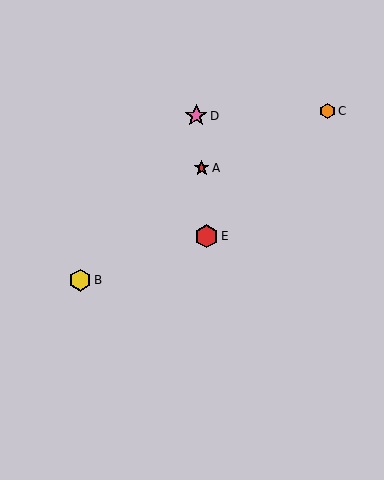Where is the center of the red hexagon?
The center of the red hexagon is at (206, 236).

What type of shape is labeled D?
Shape D is a pink star.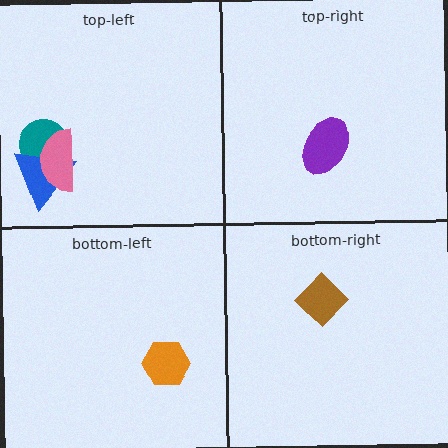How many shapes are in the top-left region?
3.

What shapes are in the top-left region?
The teal circle, the blue triangle, the pink semicircle.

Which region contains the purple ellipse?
The top-right region.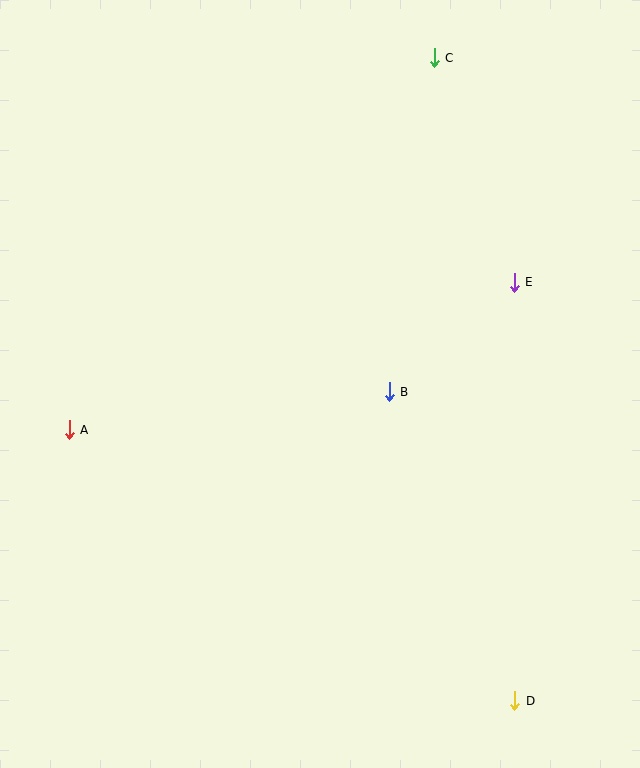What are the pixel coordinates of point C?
Point C is at (434, 58).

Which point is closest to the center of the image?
Point B at (389, 392) is closest to the center.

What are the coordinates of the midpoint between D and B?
The midpoint between D and B is at (452, 546).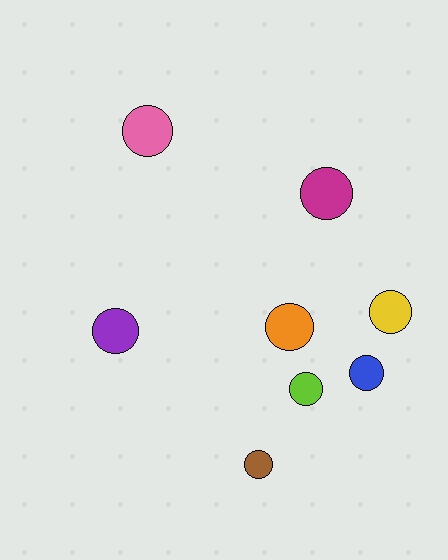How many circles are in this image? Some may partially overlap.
There are 8 circles.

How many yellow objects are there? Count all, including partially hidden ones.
There is 1 yellow object.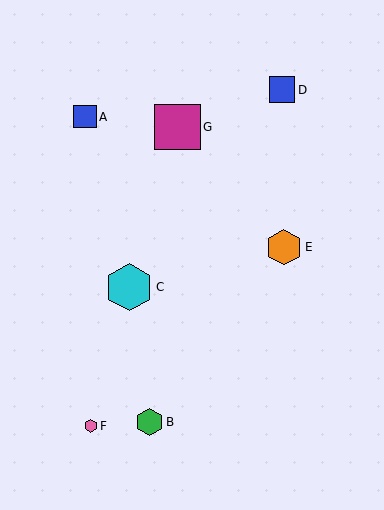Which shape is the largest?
The cyan hexagon (labeled C) is the largest.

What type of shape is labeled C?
Shape C is a cyan hexagon.